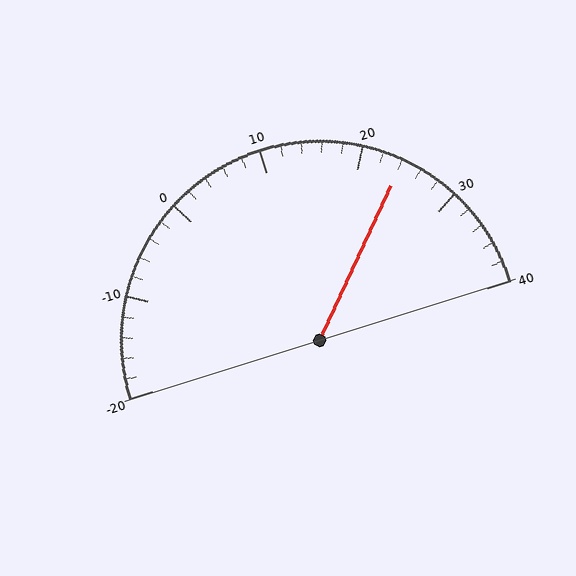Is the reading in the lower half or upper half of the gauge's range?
The reading is in the upper half of the range (-20 to 40).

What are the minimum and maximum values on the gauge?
The gauge ranges from -20 to 40.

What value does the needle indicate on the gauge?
The needle indicates approximately 24.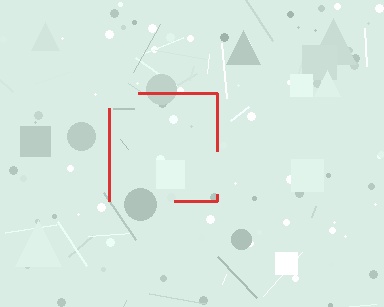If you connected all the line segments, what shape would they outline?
They would outline a square.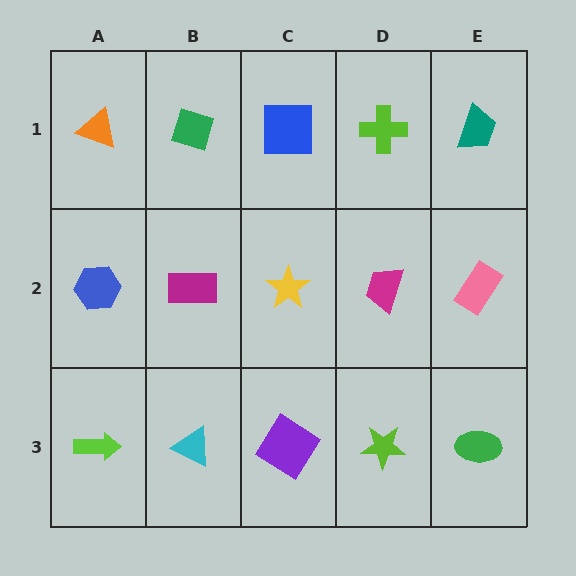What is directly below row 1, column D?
A magenta trapezoid.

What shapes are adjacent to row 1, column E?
A pink rectangle (row 2, column E), a lime cross (row 1, column D).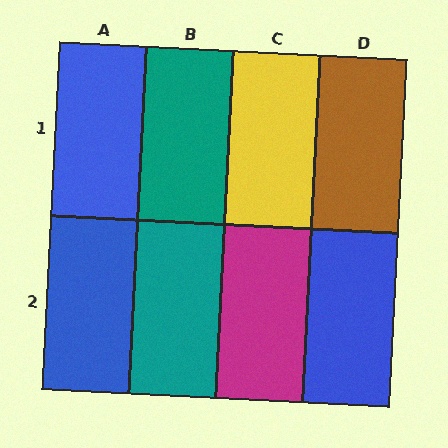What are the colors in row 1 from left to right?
Blue, teal, yellow, brown.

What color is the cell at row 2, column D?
Blue.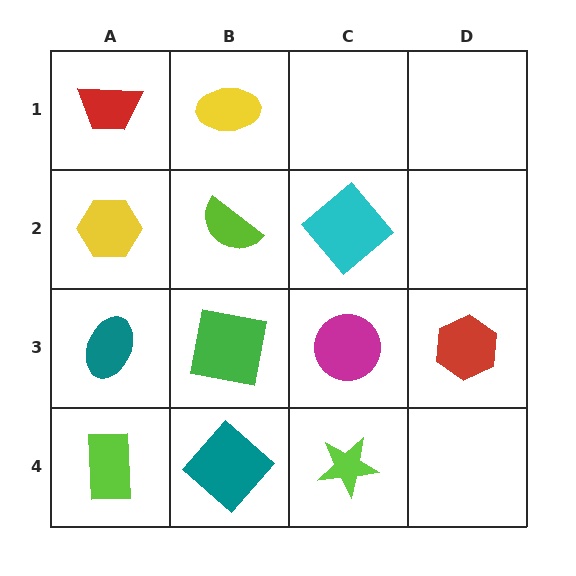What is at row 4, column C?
A lime star.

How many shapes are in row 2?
3 shapes.